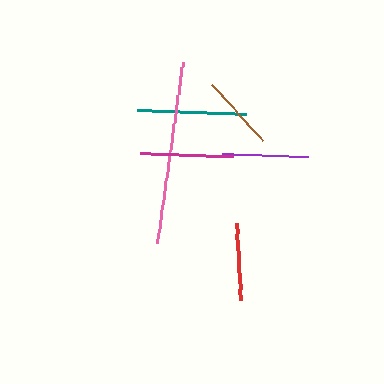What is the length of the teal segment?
The teal segment is approximately 109 pixels long.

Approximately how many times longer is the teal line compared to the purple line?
The teal line is approximately 1.3 times the length of the purple line.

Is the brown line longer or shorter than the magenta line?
The magenta line is longer than the brown line.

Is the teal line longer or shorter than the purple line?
The teal line is longer than the purple line.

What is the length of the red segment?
The red segment is approximately 77 pixels long.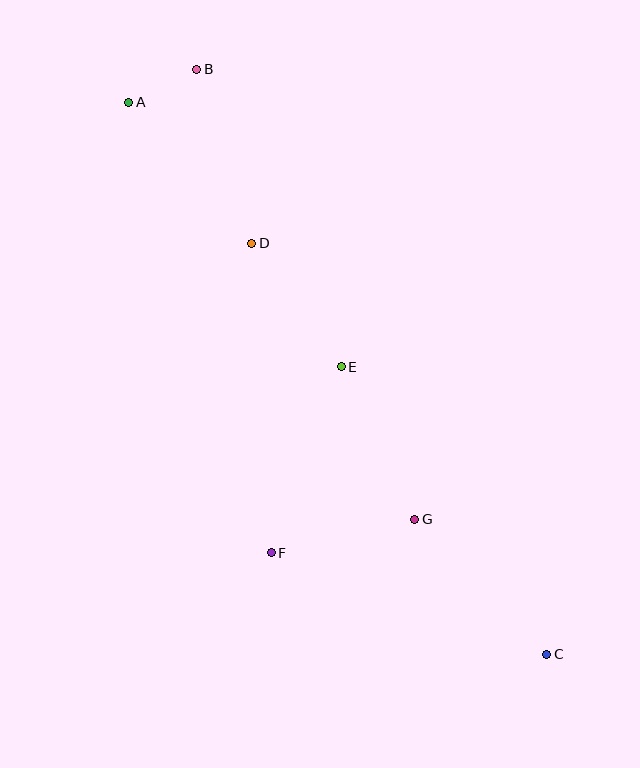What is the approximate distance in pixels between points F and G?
The distance between F and G is approximately 147 pixels.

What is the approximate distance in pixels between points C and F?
The distance between C and F is approximately 294 pixels.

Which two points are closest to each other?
Points A and B are closest to each other.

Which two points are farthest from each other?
Points A and C are farthest from each other.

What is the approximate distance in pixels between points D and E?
The distance between D and E is approximately 153 pixels.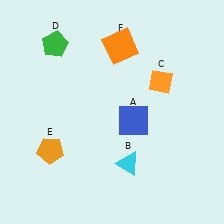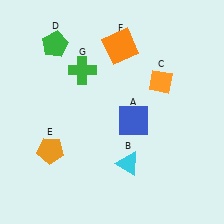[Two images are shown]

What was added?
A green cross (G) was added in Image 2.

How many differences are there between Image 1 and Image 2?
There is 1 difference between the two images.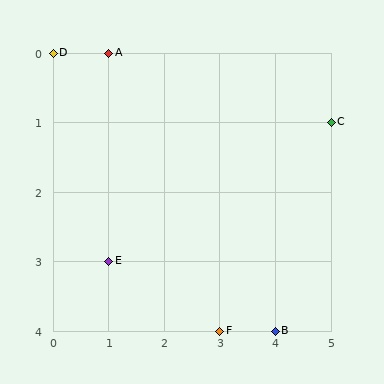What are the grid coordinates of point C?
Point C is at grid coordinates (5, 1).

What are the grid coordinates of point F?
Point F is at grid coordinates (3, 4).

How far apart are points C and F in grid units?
Points C and F are 2 columns and 3 rows apart (about 3.6 grid units diagonally).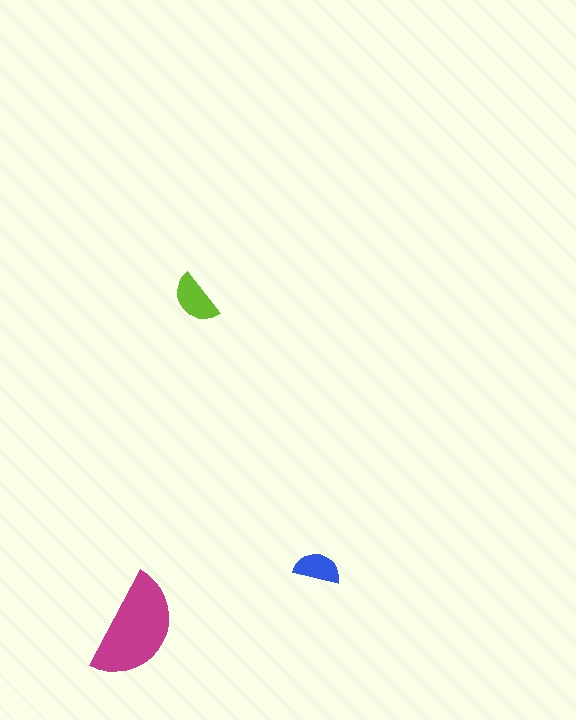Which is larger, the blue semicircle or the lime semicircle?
The lime one.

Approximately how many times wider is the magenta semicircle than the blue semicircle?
About 2.5 times wider.